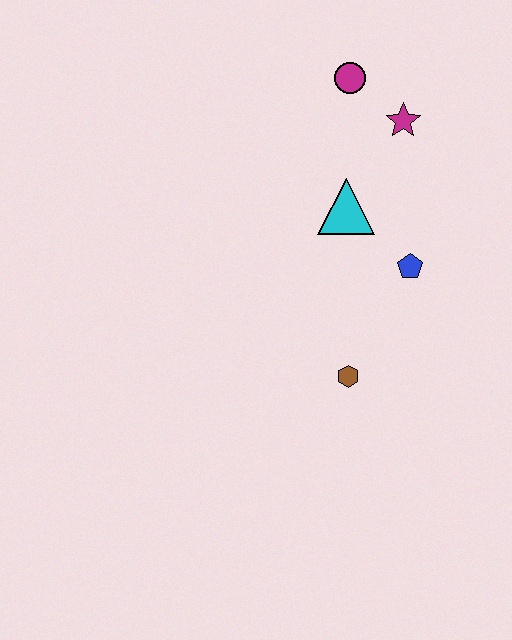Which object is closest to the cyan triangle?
The blue pentagon is closest to the cyan triangle.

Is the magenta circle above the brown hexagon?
Yes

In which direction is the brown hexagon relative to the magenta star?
The brown hexagon is below the magenta star.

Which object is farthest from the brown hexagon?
The magenta circle is farthest from the brown hexagon.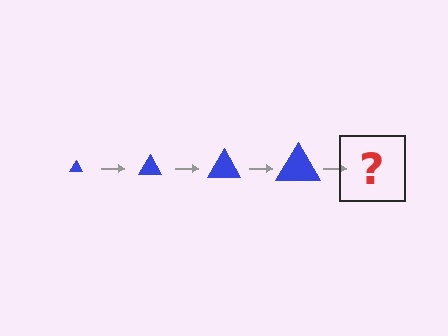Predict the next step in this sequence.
The next step is a blue triangle, larger than the previous one.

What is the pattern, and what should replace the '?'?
The pattern is that the triangle gets progressively larger each step. The '?' should be a blue triangle, larger than the previous one.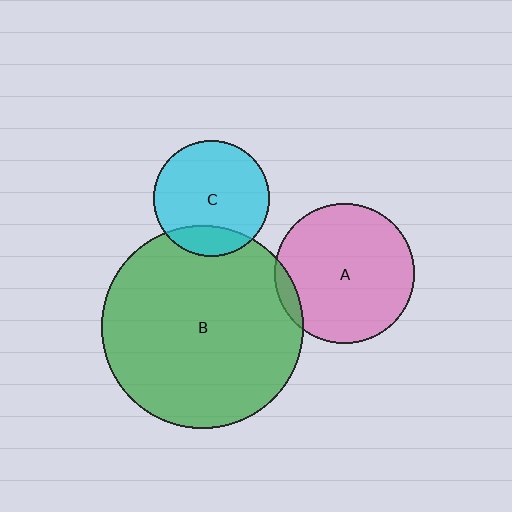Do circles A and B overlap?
Yes.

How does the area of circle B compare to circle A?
Approximately 2.1 times.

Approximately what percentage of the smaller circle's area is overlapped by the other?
Approximately 5%.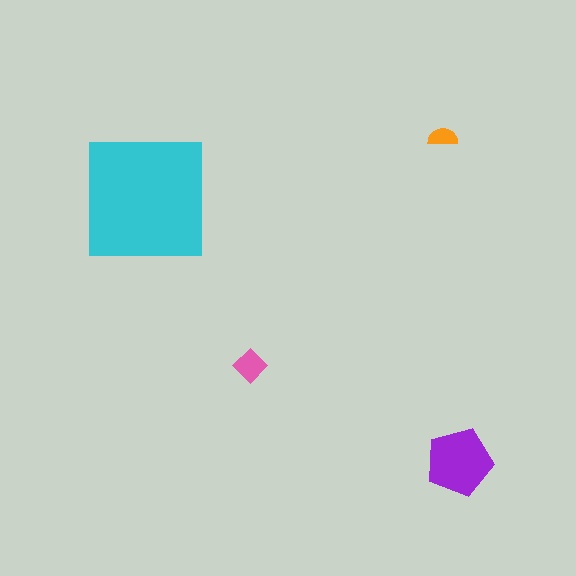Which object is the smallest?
The orange semicircle.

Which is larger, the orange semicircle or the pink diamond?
The pink diamond.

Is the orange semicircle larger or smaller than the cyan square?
Smaller.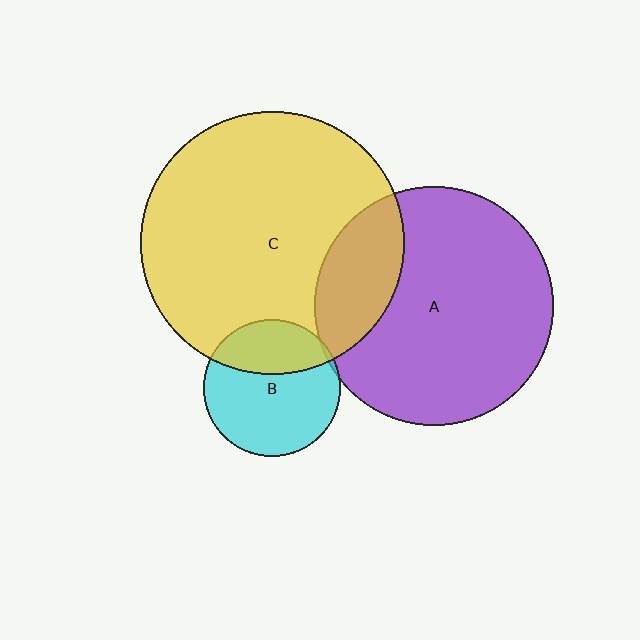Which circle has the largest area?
Circle C (yellow).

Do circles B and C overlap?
Yes.